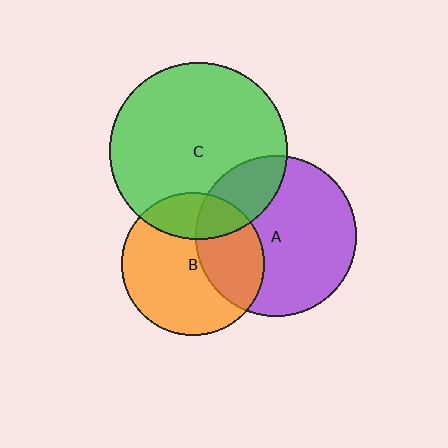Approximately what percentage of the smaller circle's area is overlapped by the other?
Approximately 25%.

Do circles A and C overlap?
Yes.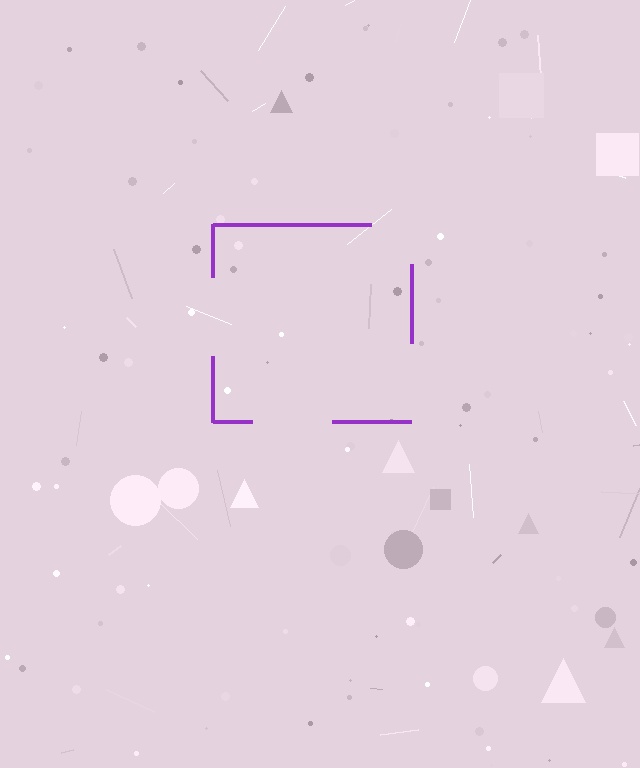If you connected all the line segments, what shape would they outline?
They would outline a square.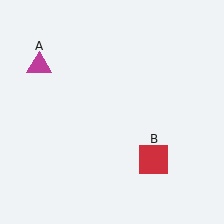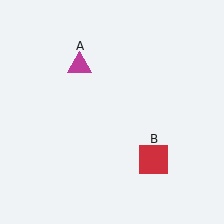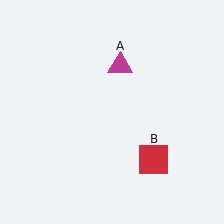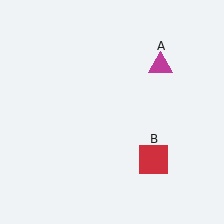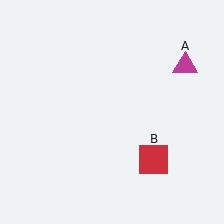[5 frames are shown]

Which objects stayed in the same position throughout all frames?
Red square (object B) remained stationary.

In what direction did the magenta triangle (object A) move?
The magenta triangle (object A) moved right.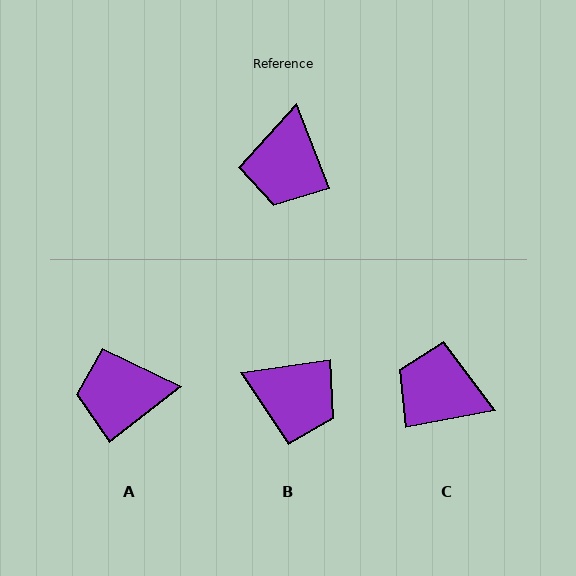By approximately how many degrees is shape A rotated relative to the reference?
Approximately 73 degrees clockwise.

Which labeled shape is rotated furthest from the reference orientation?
C, about 101 degrees away.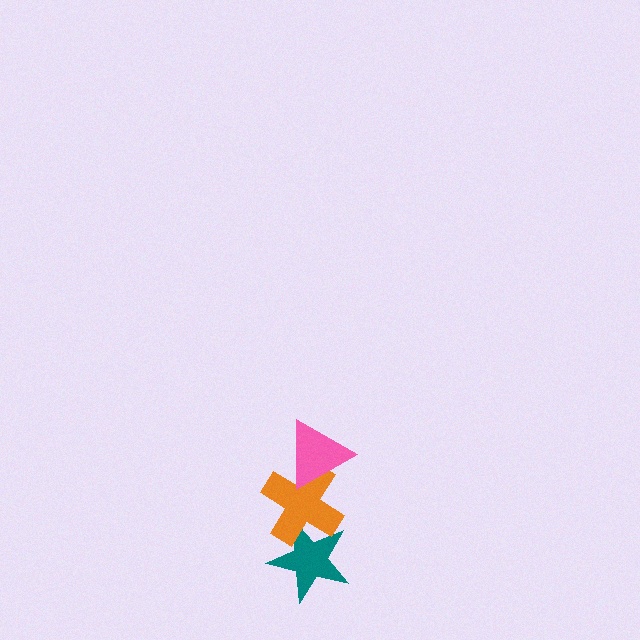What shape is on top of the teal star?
The orange cross is on top of the teal star.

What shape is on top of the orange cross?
The pink triangle is on top of the orange cross.